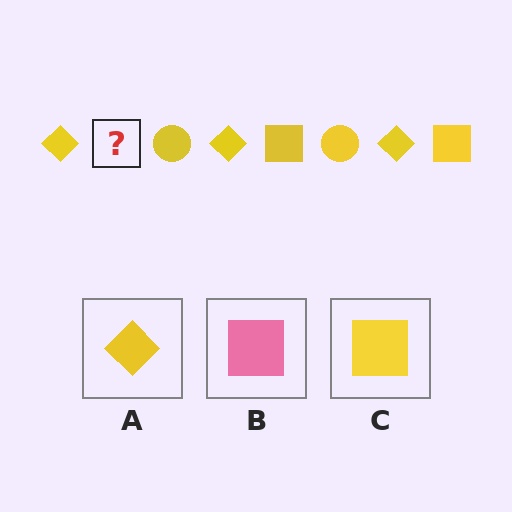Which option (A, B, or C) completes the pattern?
C.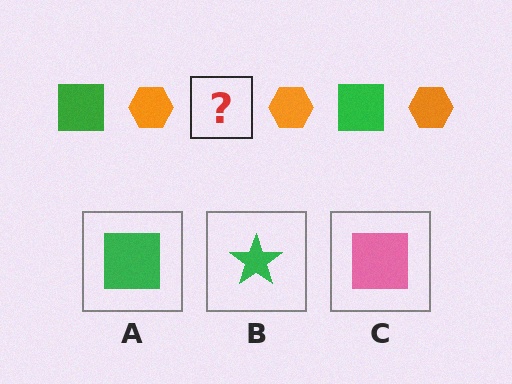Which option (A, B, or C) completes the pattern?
A.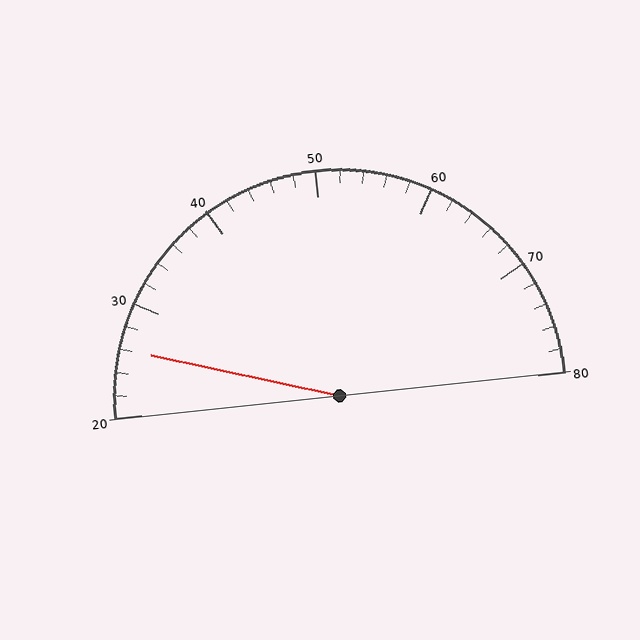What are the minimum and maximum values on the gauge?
The gauge ranges from 20 to 80.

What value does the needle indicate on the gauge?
The needle indicates approximately 26.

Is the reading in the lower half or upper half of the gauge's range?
The reading is in the lower half of the range (20 to 80).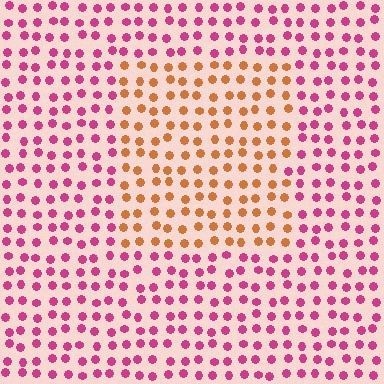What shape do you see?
I see a rectangle.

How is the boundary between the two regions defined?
The boundary is defined purely by a slight shift in hue (about 56 degrees). Spacing, size, and orientation are identical on both sides.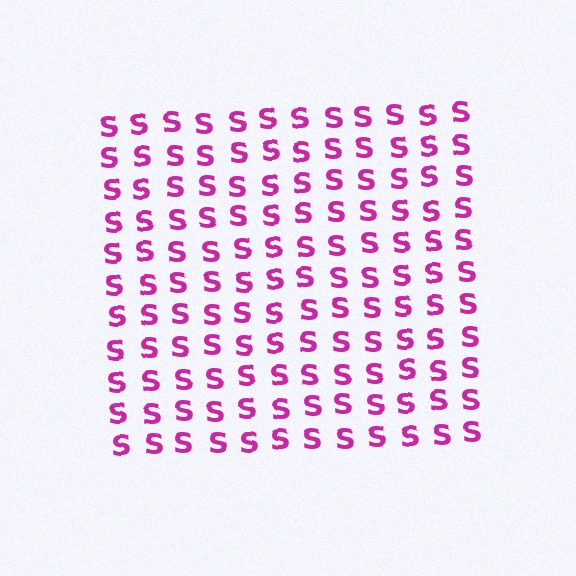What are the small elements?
The small elements are letter S's.